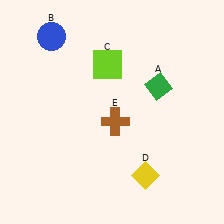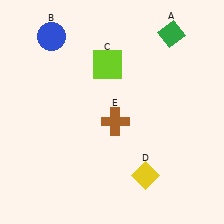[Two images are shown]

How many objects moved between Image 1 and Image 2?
1 object moved between the two images.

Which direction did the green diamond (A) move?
The green diamond (A) moved up.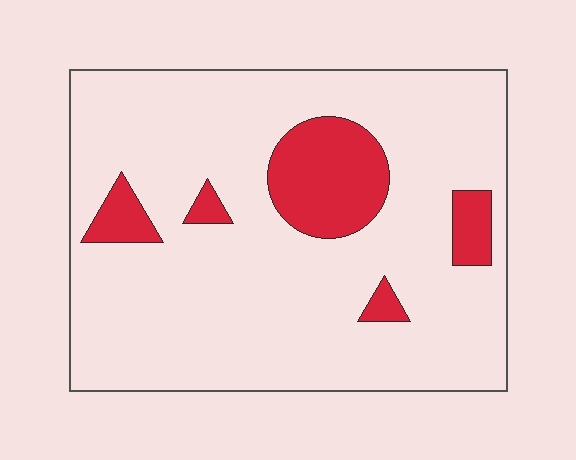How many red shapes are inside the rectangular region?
5.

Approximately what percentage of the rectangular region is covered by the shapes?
Approximately 15%.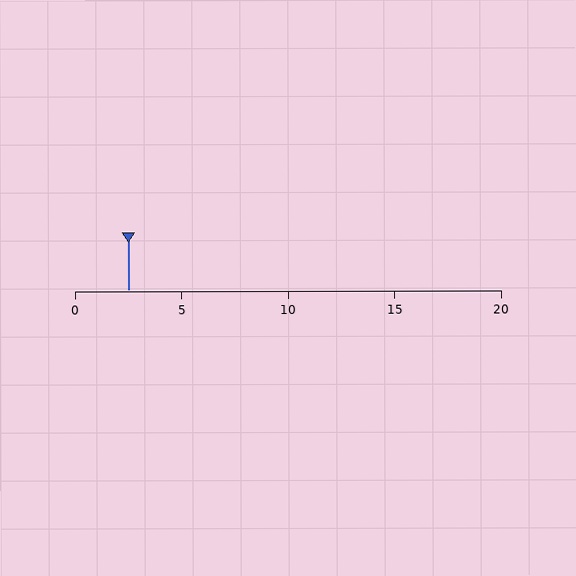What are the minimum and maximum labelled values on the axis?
The axis runs from 0 to 20.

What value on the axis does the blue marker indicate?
The marker indicates approximately 2.5.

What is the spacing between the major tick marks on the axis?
The major ticks are spaced 5 apart.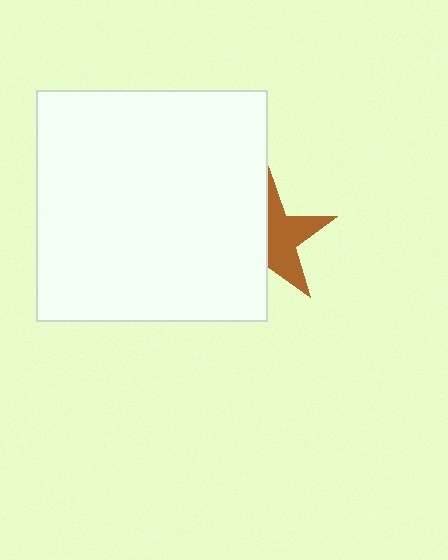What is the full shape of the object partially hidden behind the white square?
The partially hidden object is a brown star.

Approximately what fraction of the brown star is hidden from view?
Roughly 49% of the brown star is hidden behind the white square.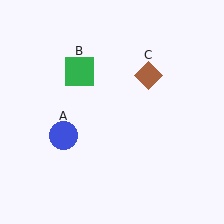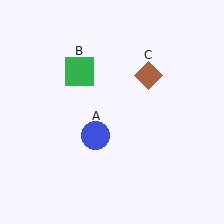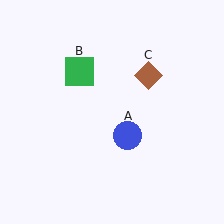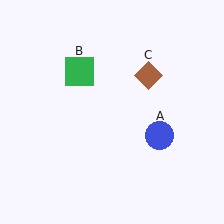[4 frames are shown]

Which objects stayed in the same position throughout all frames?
Green square (object B) and brown diamond (object C) remained stationary.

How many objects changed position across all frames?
1 object changed position: blue circle (object A).